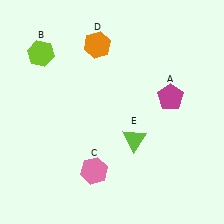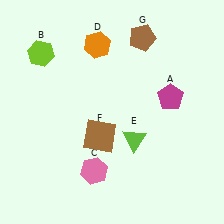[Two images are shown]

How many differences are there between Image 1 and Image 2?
There are 2 differences between the two images.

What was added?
A brown square (F), a brown pentagon (G) were added in Image 2.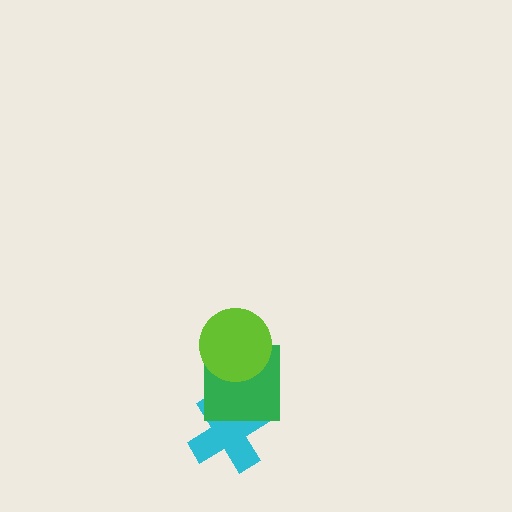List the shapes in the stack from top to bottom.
From top to bottom: the lime circle, the green square, the cyan cross.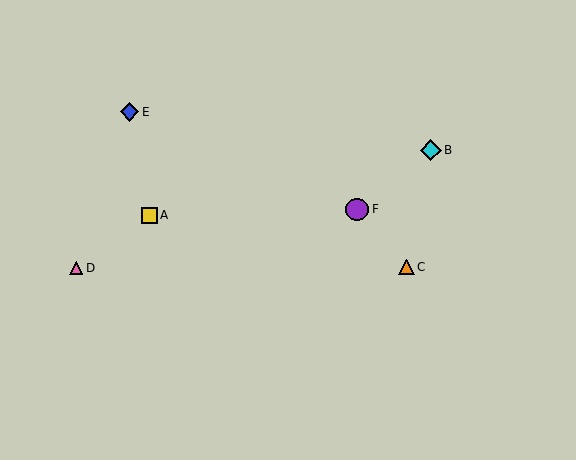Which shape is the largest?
The purple circle (labeled F) is the largest.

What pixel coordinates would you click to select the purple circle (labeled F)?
Click at (357, 209) to select the purple circle F.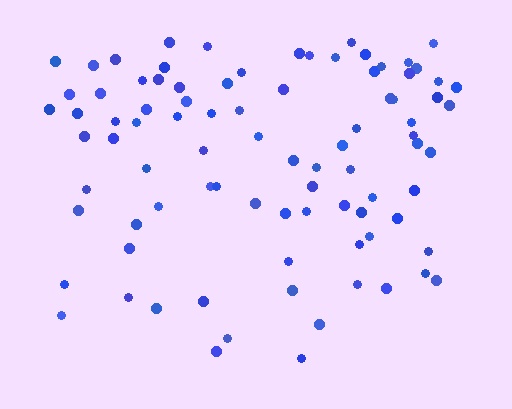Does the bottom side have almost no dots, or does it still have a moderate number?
Still a moderate number, just noticeably fewer than the top.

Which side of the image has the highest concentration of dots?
The top.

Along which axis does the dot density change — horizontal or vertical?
Vertical.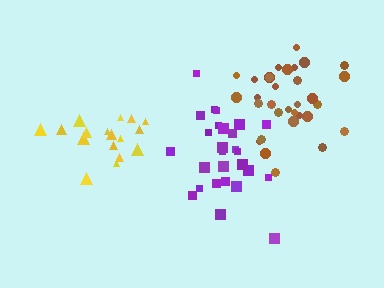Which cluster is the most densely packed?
Brown.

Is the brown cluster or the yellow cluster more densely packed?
Brown.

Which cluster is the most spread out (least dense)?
Purple.